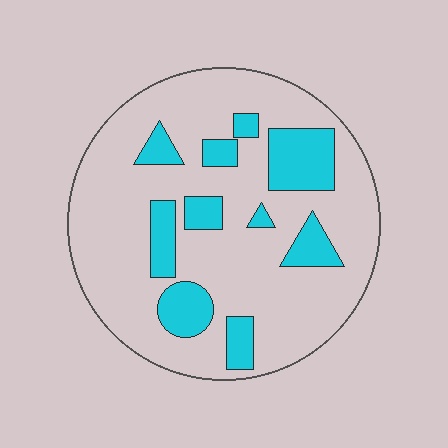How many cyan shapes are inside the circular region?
10.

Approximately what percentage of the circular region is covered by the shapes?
Approximately 20%.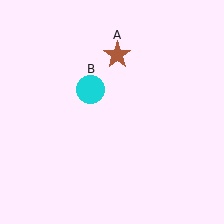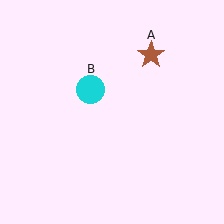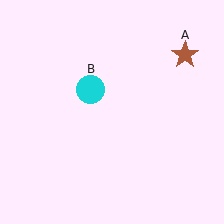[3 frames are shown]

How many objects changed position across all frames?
1 object changed position: brown star (object A).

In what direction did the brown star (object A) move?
The brown star (object A) moved right.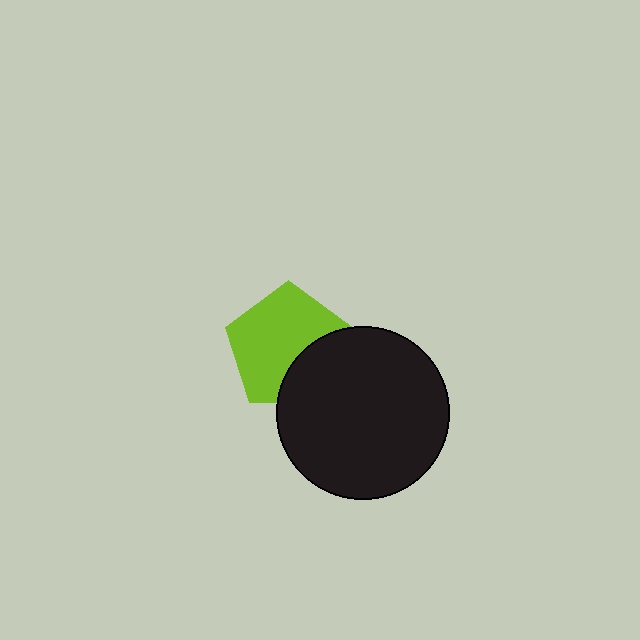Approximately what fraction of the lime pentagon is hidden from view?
Roughly 31% of the lime pentagon is hidden behind the black circle.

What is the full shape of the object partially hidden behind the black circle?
The partially hidden object is a lime pentagon.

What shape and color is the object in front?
The object in front is a black circle.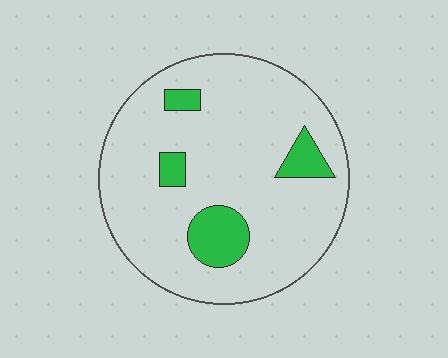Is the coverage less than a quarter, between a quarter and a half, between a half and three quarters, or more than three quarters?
Less than a quarter.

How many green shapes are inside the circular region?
4.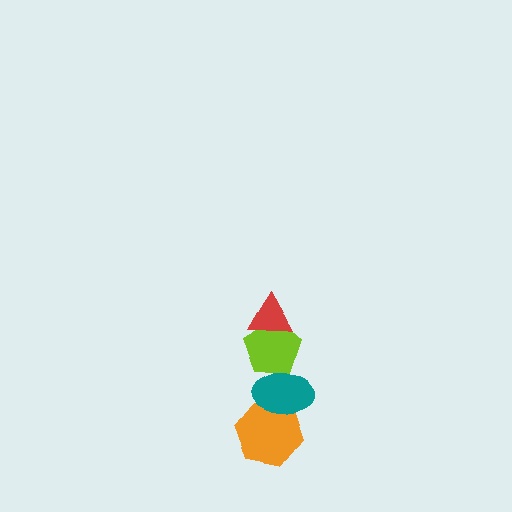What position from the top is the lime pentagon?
The lime pentagon is 2nd from the top.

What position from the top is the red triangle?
The red triangle is 1st from the top.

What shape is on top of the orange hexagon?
The teal ellipse is on top of the orange hexagon.